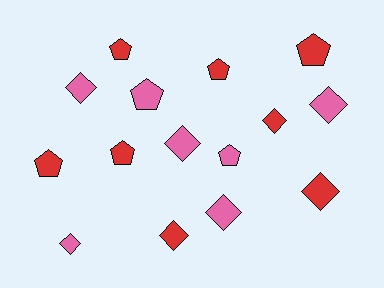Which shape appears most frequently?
Diamond, with 8 objects.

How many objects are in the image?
There are 15 objects.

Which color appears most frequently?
Red, with 8 objects.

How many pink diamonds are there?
There are 5 pink diamonds.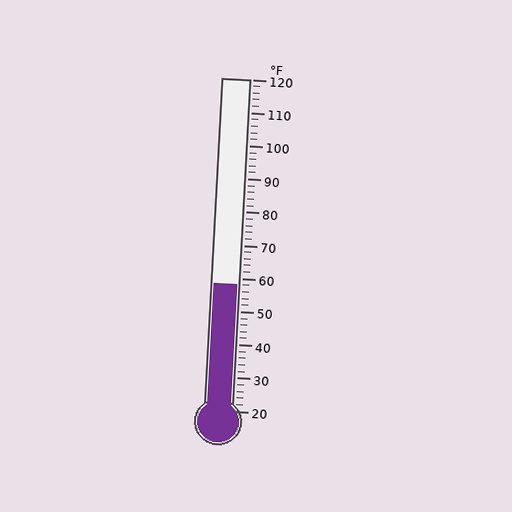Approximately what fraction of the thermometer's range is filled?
The thermometer is filled to approximately 40% of its range.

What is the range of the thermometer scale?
The thermometer scale ranges from 20°F to 120°F.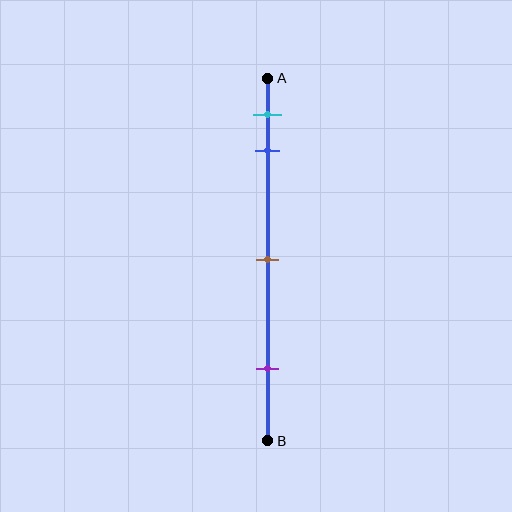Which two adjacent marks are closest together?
The cyan and blue marks are the closest adjacent pair.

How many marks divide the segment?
There are 4 marks dividing the segment.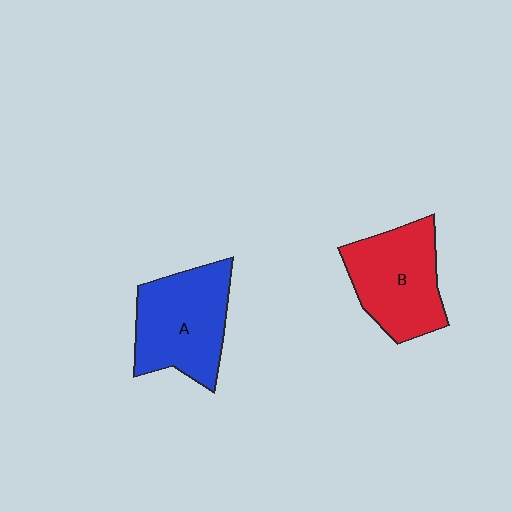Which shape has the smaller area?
Shape B (red).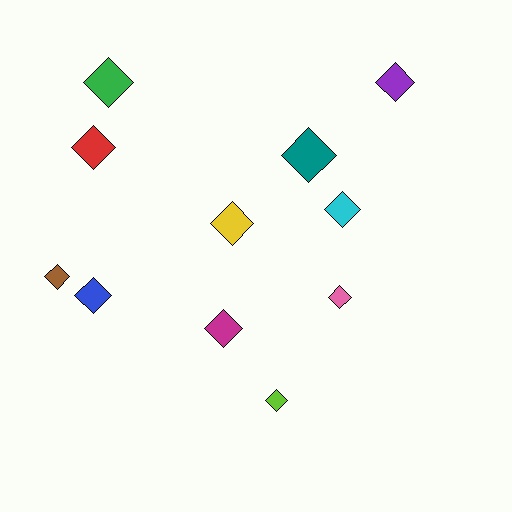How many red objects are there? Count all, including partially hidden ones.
There is 1 red object.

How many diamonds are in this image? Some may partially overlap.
There are 11 diamonds.